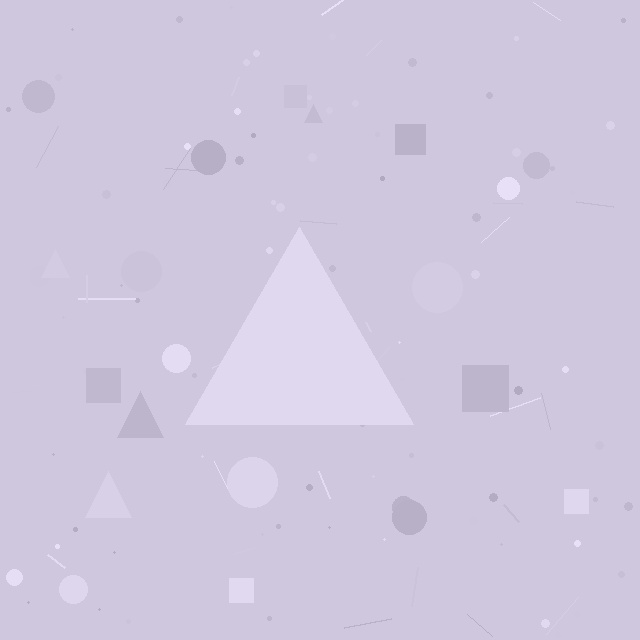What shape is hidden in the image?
A triangle is hidden in the image.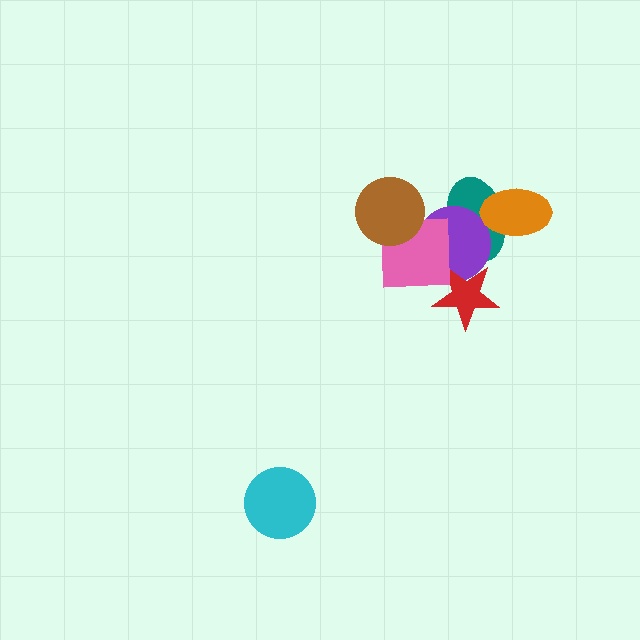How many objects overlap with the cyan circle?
0 objects overlap with the cyan circle.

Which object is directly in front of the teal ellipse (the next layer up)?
The purple circle is directly in front of the teal ellipse.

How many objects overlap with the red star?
1 object overlaps with the red star.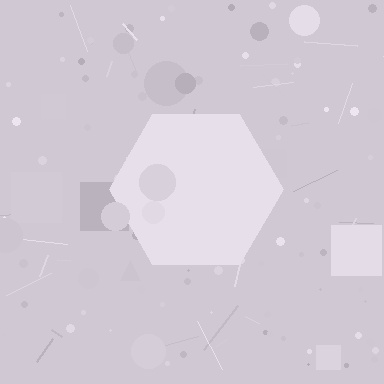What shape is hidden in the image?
A hexagon is hidden in the image.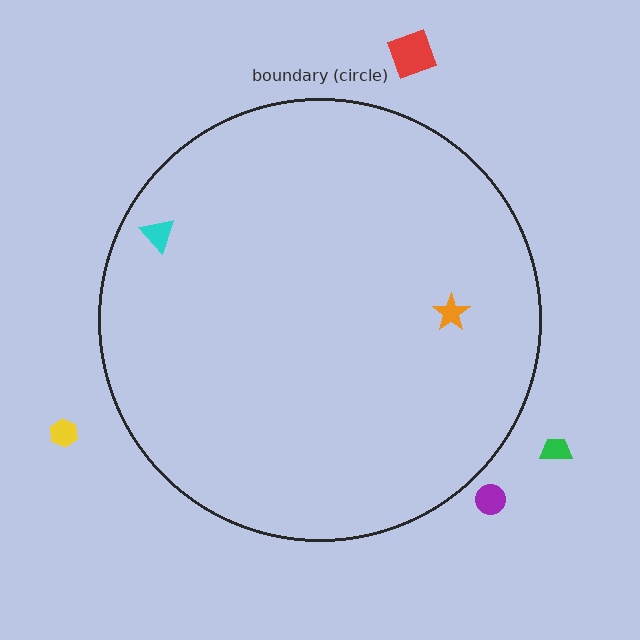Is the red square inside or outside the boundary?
Outside.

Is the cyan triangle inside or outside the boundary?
Inside.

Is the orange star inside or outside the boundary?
Inside.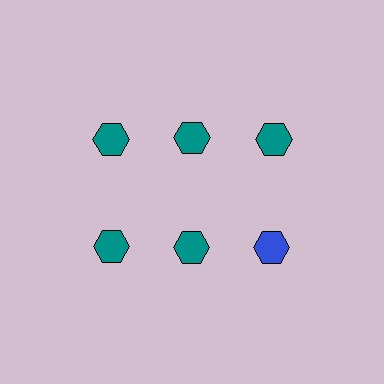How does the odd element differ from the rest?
It has a different color: blue instead of teal.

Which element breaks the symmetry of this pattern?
The blue hexagon in the second row, center column breaks the symmetry. All other shapes are teal hexagons.